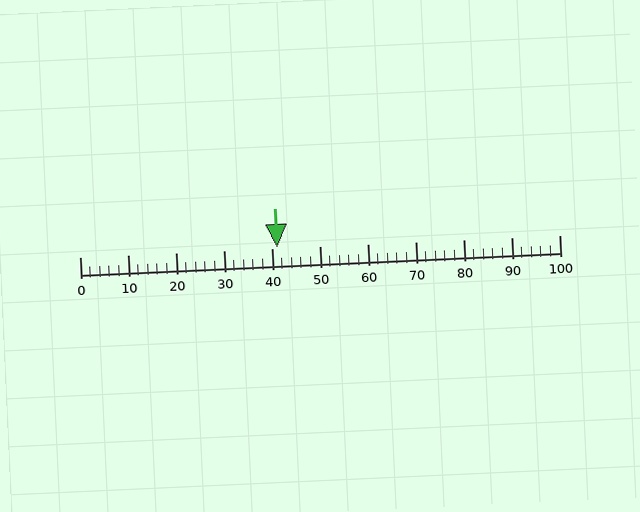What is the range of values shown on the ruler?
The ruler shows values from 0 to 100.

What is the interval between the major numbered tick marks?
The major tick marks are spaced 10 units apart.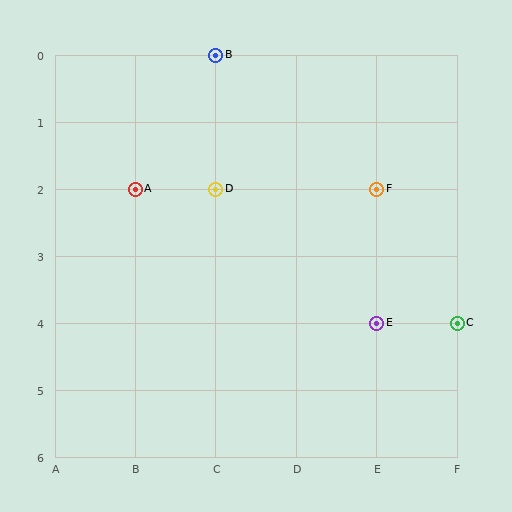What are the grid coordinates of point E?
Point E is at grid coordinates (E, 4).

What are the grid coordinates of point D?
Point D is at grid coordinates (C, 2).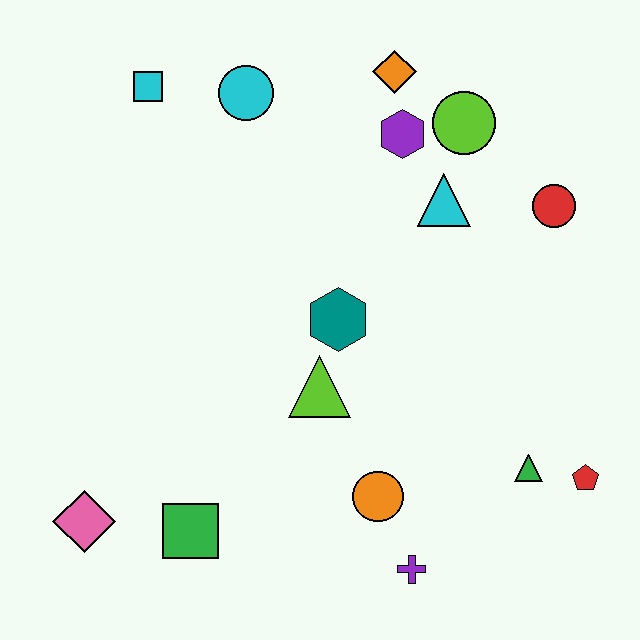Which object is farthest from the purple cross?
The cyan square is farthest from the purple cross.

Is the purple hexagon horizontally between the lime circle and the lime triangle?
Yes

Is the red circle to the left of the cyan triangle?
No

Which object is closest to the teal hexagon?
The lime triangle is closest to the teal hexagon.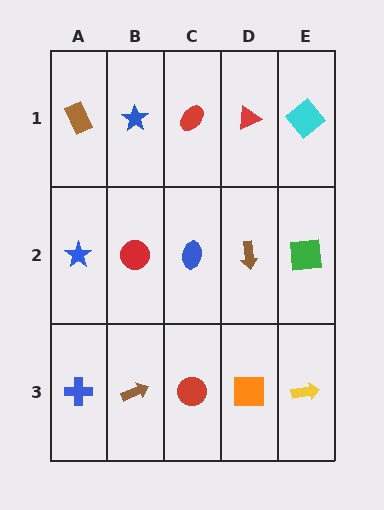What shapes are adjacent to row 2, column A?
A brown rectangle (row 1, column A), a blue cross (row 3, column A), a red circle (row 2, column B).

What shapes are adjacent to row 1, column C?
A blue ellipse (row 2, column C), a blue star (row 1, column B), a red triangle (row 1, column D).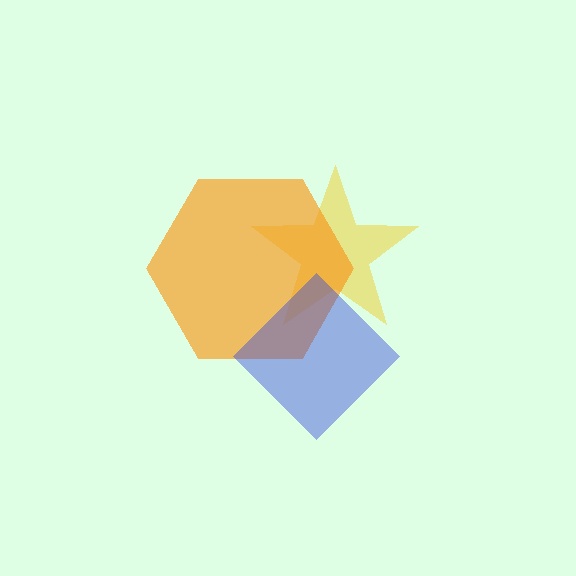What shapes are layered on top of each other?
The layered shapes are: a yellow star, an orange hexagon, a blue diamond.